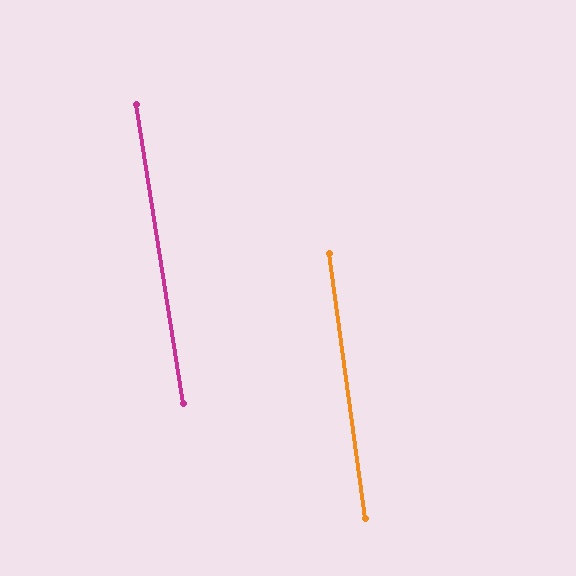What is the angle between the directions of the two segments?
Approximately 1 degree.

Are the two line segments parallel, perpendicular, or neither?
Parallel — their directions differ by only 1.1°.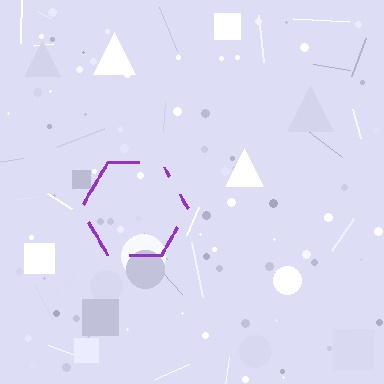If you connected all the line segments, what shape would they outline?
They would outline a hexagon.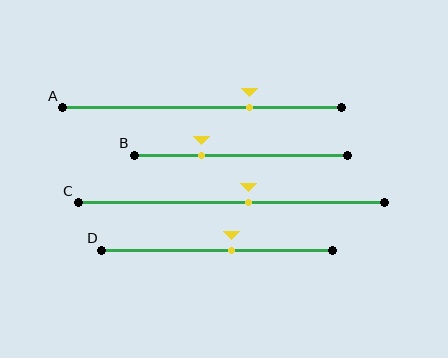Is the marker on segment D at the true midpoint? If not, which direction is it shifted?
No, the marker on segment D is shifted to the right by about 6% of the segment length.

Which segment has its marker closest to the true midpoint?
Segment C has its marker closest to the true midpoint.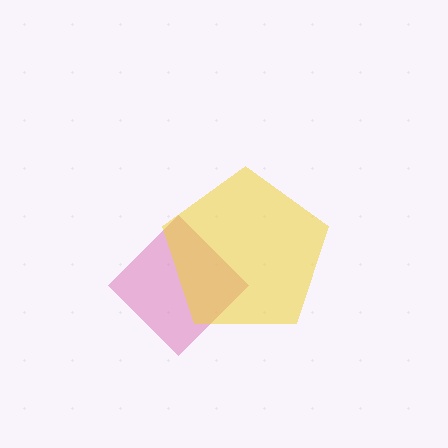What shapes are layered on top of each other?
The layered shapes are: a pink diamond, a yellow pentagon.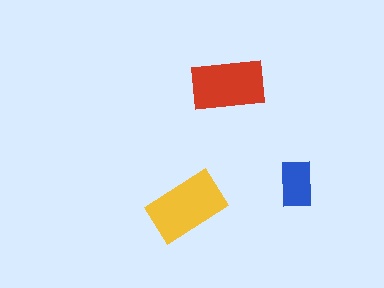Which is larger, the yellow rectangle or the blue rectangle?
The yellow one.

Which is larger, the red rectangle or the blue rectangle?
The red one.